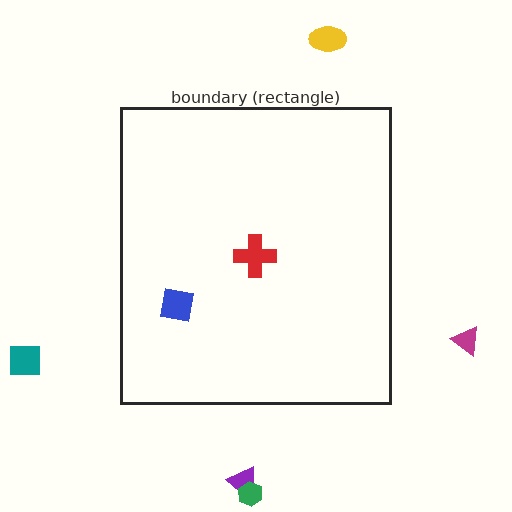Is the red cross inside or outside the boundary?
Inside.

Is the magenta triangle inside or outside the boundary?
Outside.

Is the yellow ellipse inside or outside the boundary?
Outside.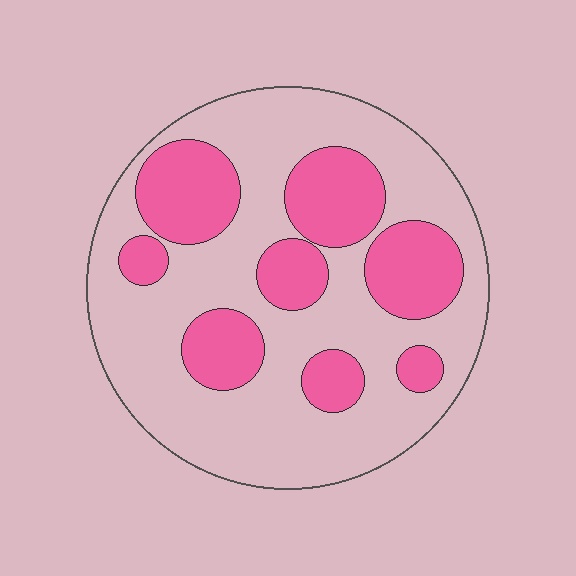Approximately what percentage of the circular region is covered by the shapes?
Approximately 30%.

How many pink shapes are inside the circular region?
8.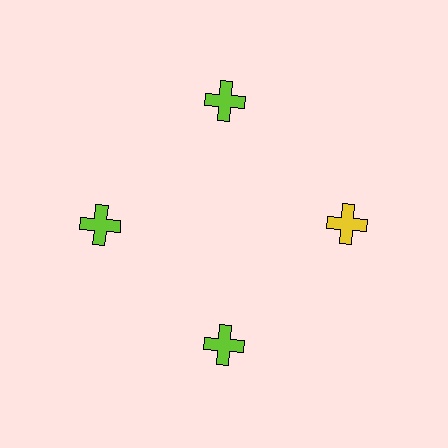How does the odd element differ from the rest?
It has a different color: yellow instead of lime.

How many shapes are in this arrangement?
There are 4 shapes arranged in a ring pattern.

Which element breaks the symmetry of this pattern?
The yellow cross at roughly the 3 o'clock position breaks the symmetry. All other shapes are lime crosses.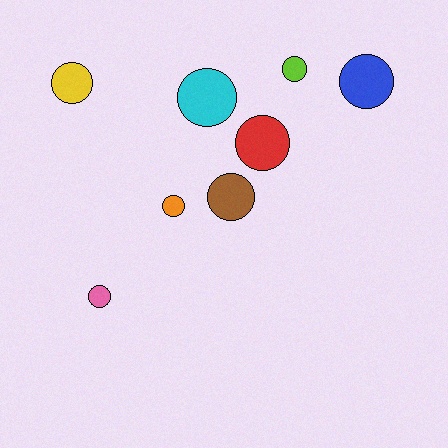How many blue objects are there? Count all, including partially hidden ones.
There is 1 blue object.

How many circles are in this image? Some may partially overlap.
There are 8 circles.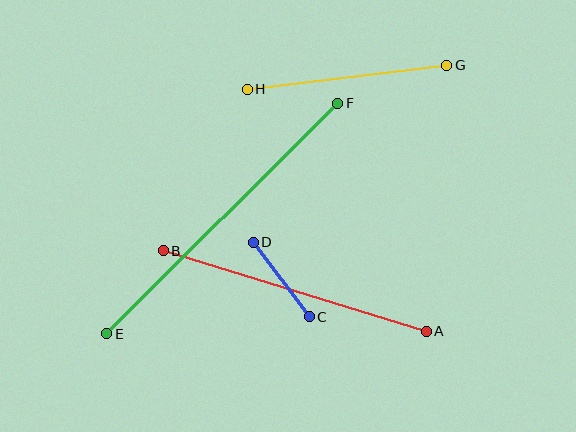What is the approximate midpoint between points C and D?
The midpoint is at approximately (281, 280) pixels.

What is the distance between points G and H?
The distance is approximately 201 pixels.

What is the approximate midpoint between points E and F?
The midpoint is at approximately (222, 218) pixels.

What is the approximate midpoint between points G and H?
The midpoint is at approximately (347, 77) pixels.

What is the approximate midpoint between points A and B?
The midpoint is at approximately (295, 291) pixels.